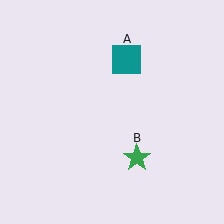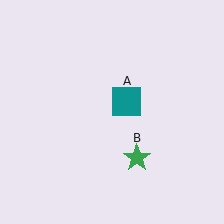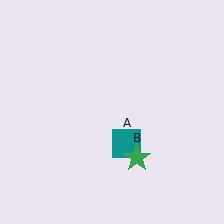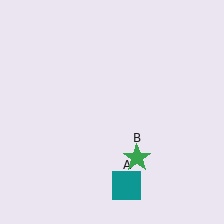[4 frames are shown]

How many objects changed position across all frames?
1 object changed position: teal square (object A).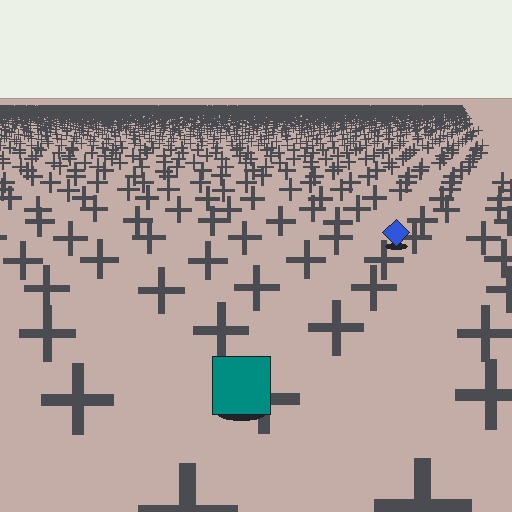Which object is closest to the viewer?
The teal square is closest. The texture marks near it are larger and more spread out.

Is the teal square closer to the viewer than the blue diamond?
Yes. The teal square is closer — you can tell from the texture gradient: the ground texture is coarser near it.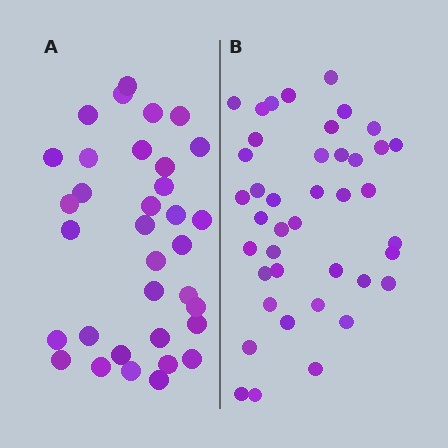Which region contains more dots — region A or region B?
Region B (the right region) has more dots.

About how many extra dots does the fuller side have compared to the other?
Region B has roughly 8 or so more dots than region A.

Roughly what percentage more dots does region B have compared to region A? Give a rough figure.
About 20% more.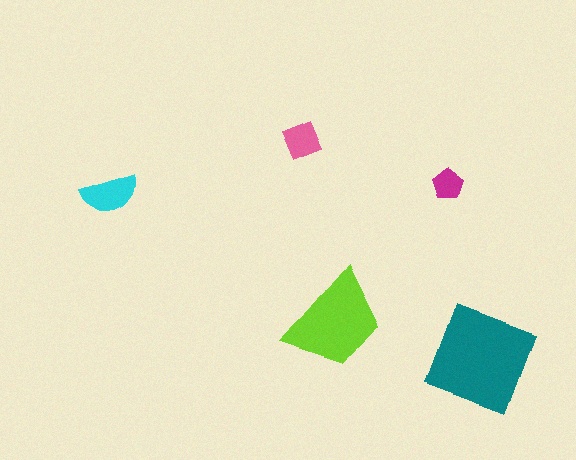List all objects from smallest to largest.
The magenta pentagon, the pink square, the cyan semicircle, the lime trapezoid, the teal diamond.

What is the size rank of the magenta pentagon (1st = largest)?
5th.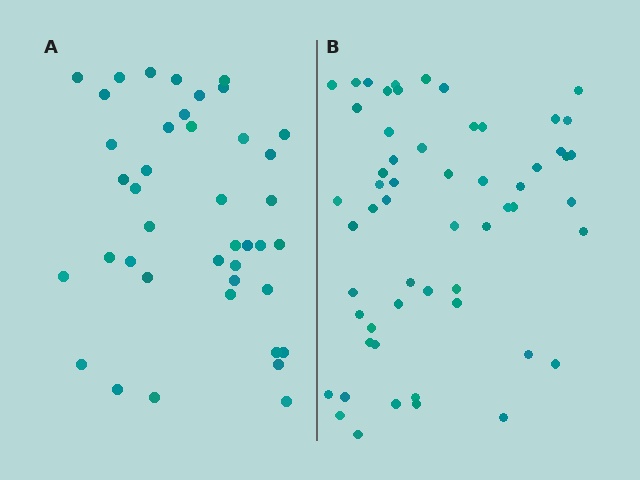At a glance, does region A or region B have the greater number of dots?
Region B (the right region) has more dots.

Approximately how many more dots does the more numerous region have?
Region B has approximately 15 more dots than region A.